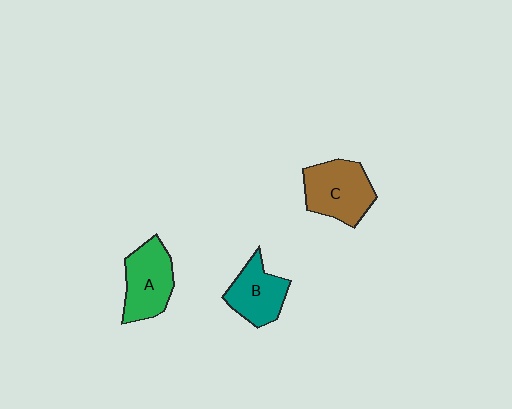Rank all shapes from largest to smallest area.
From largest to smallest: C (brown), A (green), B (teal).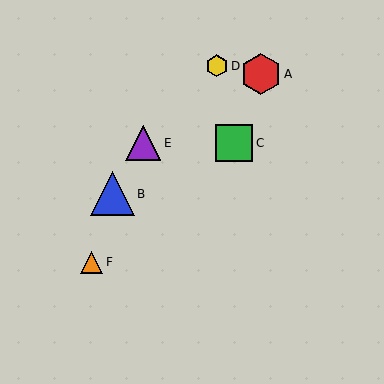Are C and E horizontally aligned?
Yes, both are at y≈143.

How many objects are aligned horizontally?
2 objects (C, E) are aligned horizontally.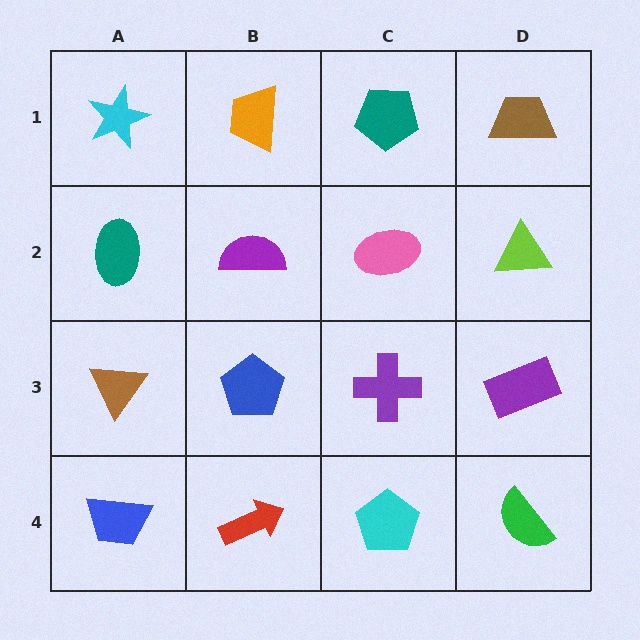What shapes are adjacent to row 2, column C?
A teal pentagon (row 1, column C), a purple cross (row 3, column C), a purple semicircle (row 2, column B), a lime triangle (row 2, column D).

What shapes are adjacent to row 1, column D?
A lime triangle (row 2, column D), a teal pentagon (row 1, column C).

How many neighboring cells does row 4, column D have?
2.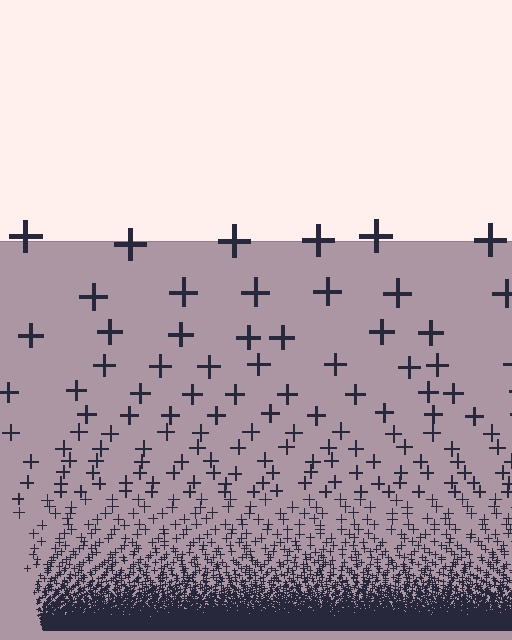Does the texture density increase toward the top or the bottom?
Density increases toward the bottom.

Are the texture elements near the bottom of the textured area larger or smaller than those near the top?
Smaller. The gradient is inverted — elements near the bottom are smaller and denser.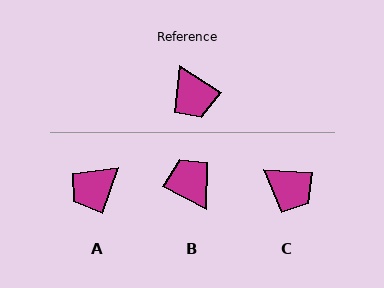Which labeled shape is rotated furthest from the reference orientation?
B, about 174 degrees away.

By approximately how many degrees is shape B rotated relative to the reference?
Approximately 174 degrees clockwise.